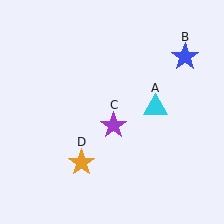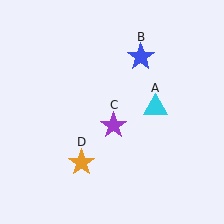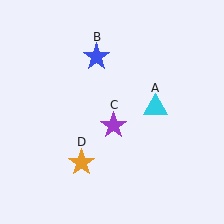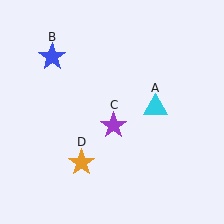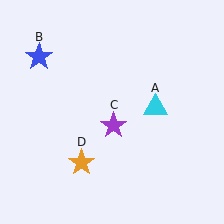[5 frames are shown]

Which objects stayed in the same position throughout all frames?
Cyan triangle (object A) and purple star (object C) and orange star (object D) remained stationary.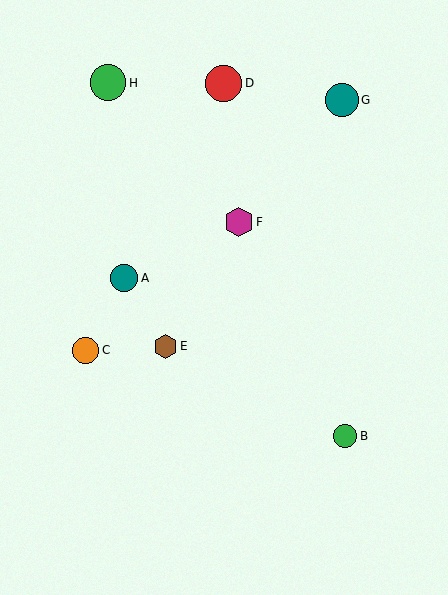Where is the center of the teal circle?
The center of the teal circle is at (342, 100).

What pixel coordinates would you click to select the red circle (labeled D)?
Click at (224, 83) to select the red circle D.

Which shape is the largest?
The red circle (labeled D) is the largest.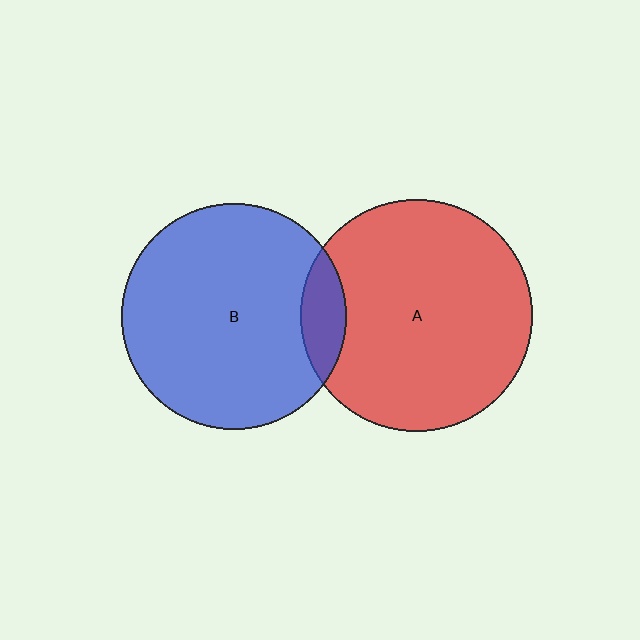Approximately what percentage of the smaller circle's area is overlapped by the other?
Approximately 10%.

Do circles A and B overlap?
Yes.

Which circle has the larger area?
Circle A (red).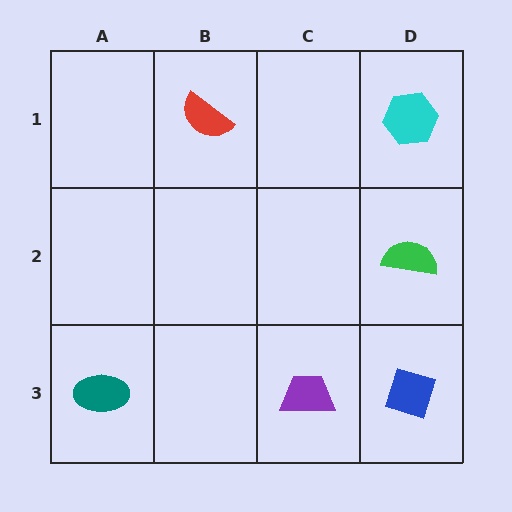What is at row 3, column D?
A blue diamond.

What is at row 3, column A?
A teal ellipse.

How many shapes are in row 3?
3 shapes.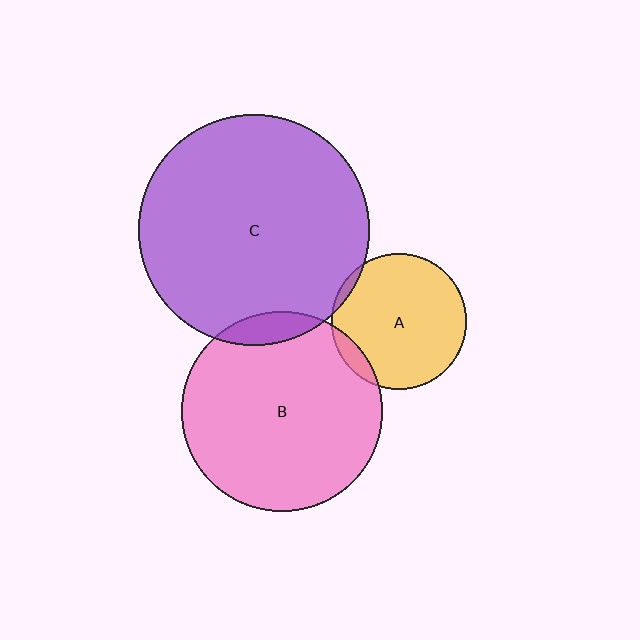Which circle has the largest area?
Circle C (purple).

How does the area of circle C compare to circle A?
Approximately 2.9 times.